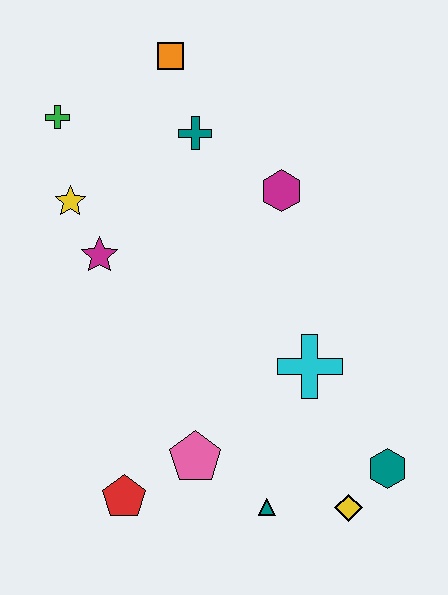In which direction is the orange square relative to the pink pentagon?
The orange square is above the pink pentagon.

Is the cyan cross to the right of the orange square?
Yes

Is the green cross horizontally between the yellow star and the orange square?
No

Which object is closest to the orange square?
The teal cross is closest to the orange square.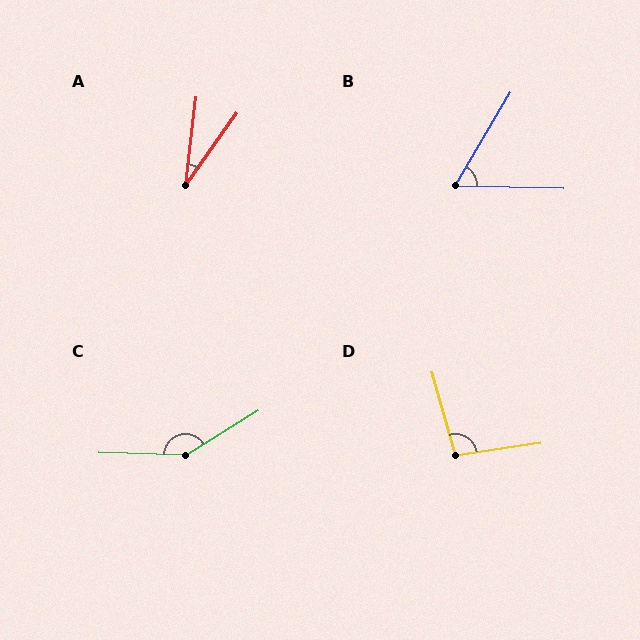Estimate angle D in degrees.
Approximately 98 degrees.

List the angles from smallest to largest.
A (29°), B (61°), D (98°), C (147°).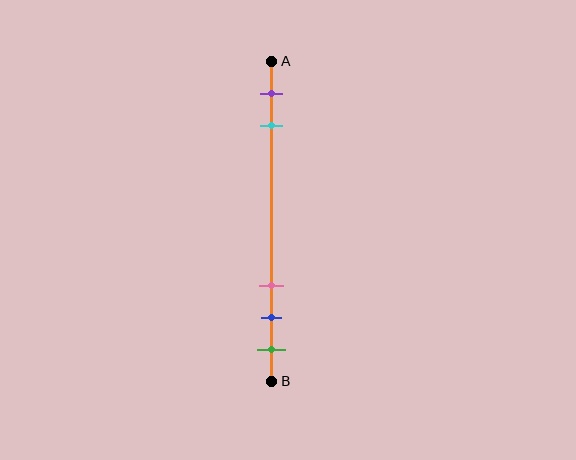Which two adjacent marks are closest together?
The blue and green marks are the closest adjacent pair.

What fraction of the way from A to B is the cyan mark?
The cyan mark is approximately 20% (0.2) of the way from A to B.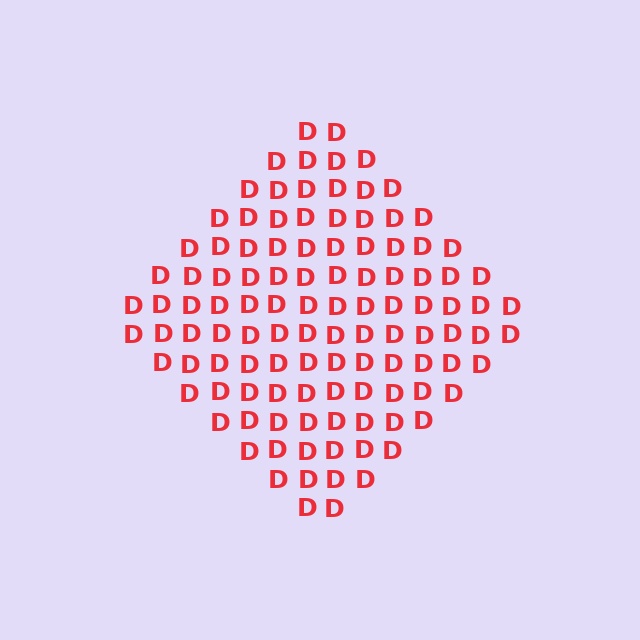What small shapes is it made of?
It is made of small letter D's.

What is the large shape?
The large shape is a diamond.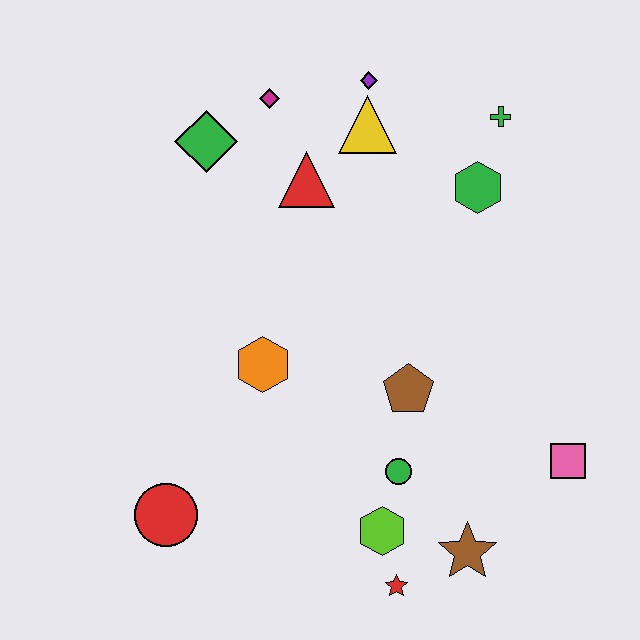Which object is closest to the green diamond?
The magenta diamond is closest to the green diamond.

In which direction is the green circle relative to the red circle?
The green circle is to the right of the red circle.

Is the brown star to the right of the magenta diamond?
Yes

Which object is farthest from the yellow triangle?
The red star is farthest from the yellow triangle.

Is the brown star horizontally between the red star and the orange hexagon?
No